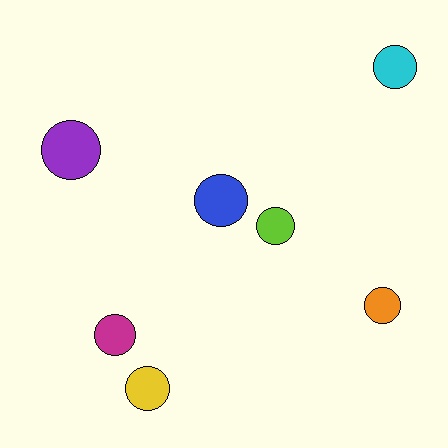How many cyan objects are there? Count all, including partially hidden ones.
There is 1 cyan object.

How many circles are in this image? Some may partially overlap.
There are 7 circles.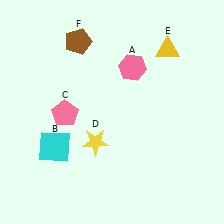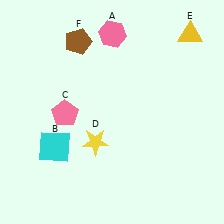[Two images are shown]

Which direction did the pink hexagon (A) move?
The pink hexagon (A) moved up.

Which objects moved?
The objects that moved are: the pink hexagon (A), the yellow triangle (E).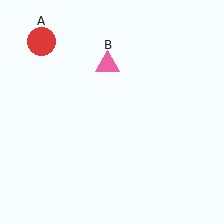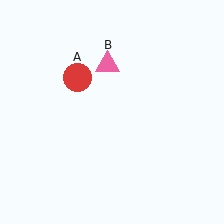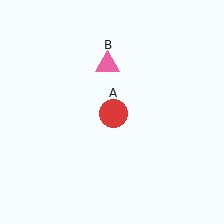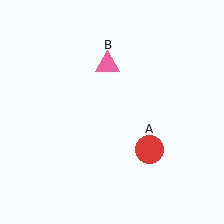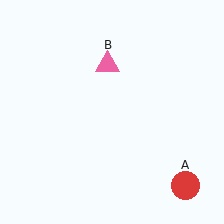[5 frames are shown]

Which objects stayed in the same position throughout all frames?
Pink triangle (object B) remained stationary.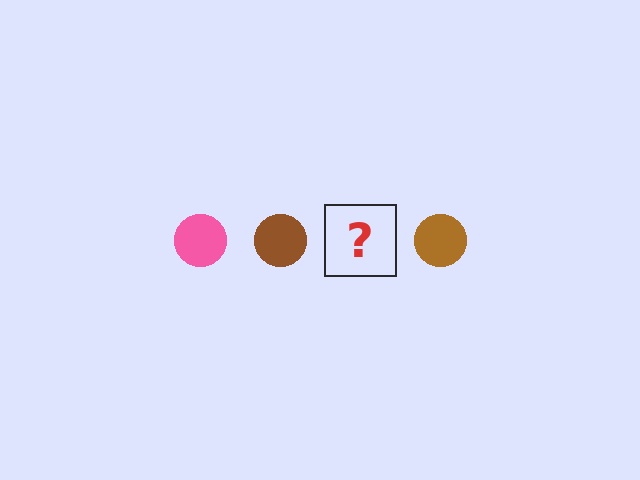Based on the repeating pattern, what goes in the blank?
The blank should be a pink circle.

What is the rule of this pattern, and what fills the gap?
The rule is that the pattern cycles through pink, brown circles. The gap should be filled with a pink circle.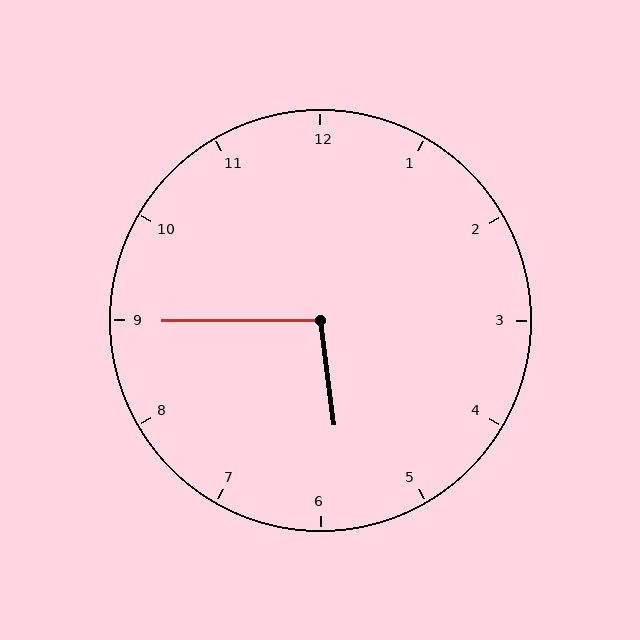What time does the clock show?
5:45.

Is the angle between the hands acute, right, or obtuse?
It is obtuse.